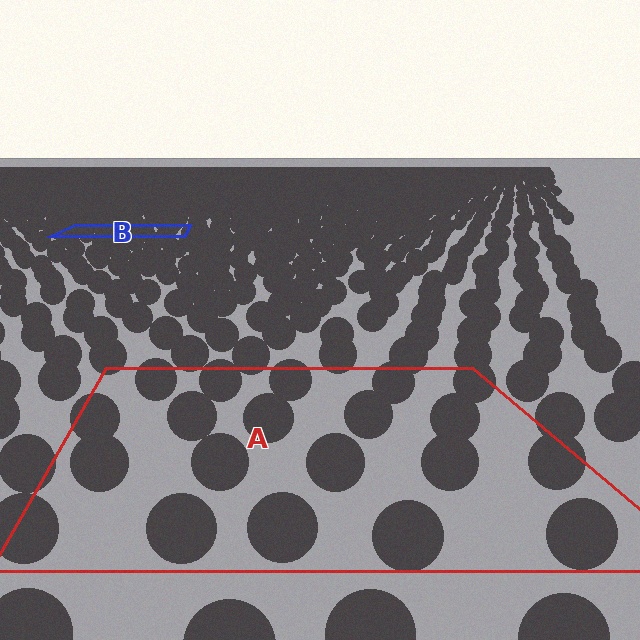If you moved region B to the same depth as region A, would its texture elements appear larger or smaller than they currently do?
They would appear larger. At a closer depth, the same texture elements are projected at a bigger on-screen size.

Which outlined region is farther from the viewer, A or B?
Region B is farther from the viewer — the texture elements inside it appear smaller and more densely packed.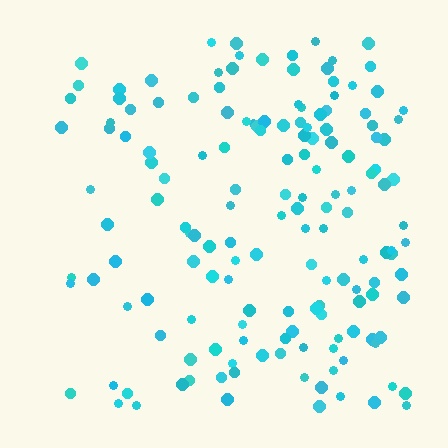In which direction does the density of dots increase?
From left to right, with the right side densest.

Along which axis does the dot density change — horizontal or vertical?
Horizontal.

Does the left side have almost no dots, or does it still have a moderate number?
Still a moderate number, just noticeably fewer than the right.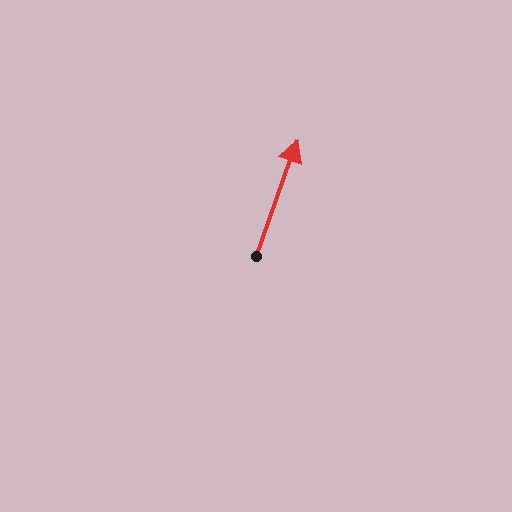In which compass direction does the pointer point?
North.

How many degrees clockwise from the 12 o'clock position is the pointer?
Approximately 20 degrees.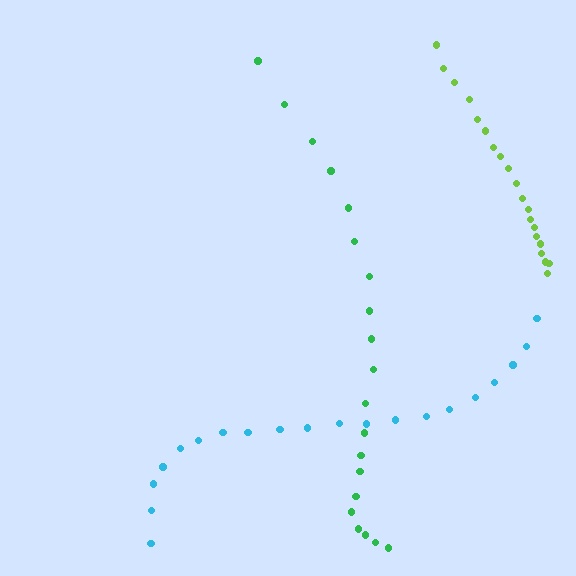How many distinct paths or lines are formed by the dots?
There are 3 distinct paths.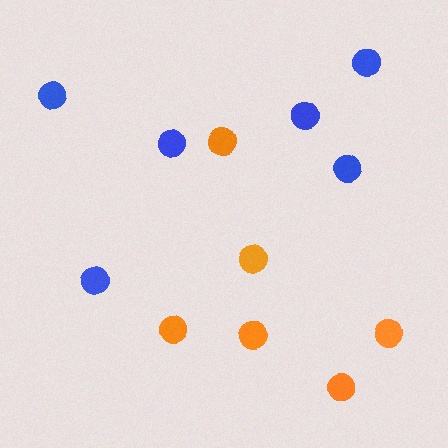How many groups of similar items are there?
There are 2 groups: one group of blue circles (6) and one group of orange circles (6).